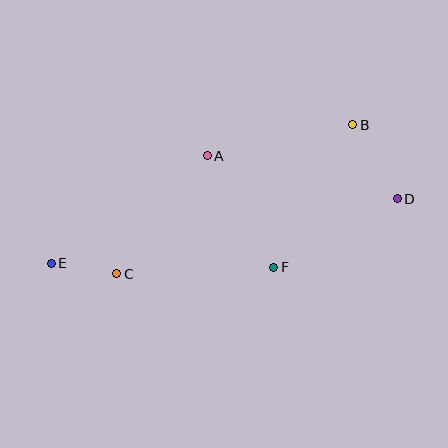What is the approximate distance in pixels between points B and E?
The distance between B and E is approximately 332 pixels.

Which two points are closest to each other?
Points C and E are closest to each other.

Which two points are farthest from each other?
Points D and E are farthest from each other.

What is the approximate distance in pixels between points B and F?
The distance between B and F is approximately 163 pixels.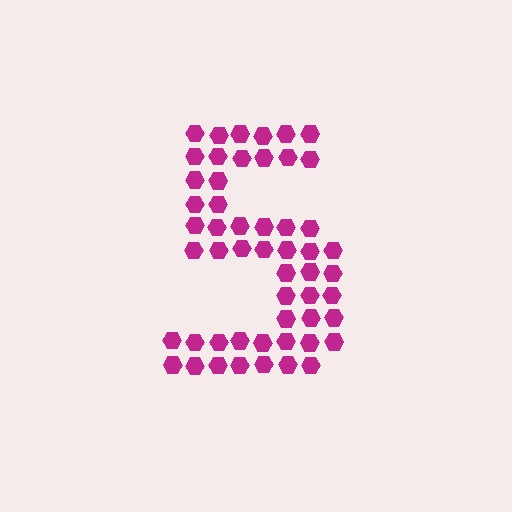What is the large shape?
The large shape is the digit 5.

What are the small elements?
The small elements are hexagons.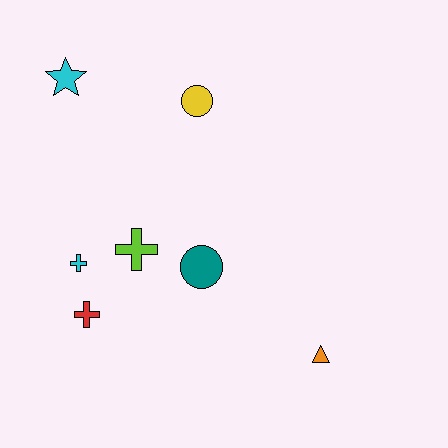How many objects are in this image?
There are 7 objects.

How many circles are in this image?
There are 2 circles.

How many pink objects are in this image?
There are no pink objects.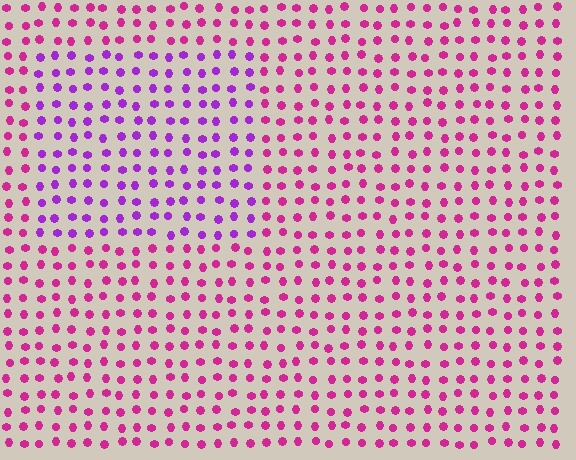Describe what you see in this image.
The image is filled with small magenta elements in a uniform arrangement. A rectangle-shaped region is visible where the elements are tinted to a slightly different hue, forming a subtle color boundary.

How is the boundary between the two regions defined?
The boundary is defined purely by a slight shift in hue (about 38 degrees). Spacing, size, and orientation are identical on both sides.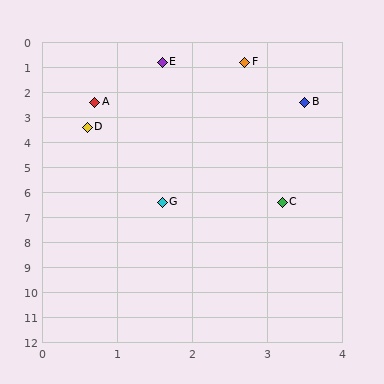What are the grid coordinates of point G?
Point G is at approximately (1.6, 6.4).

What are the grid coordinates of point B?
Point B is at approximately (3.5, 2.4).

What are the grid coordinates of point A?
Point A is at approximately (0.7, 2.4).